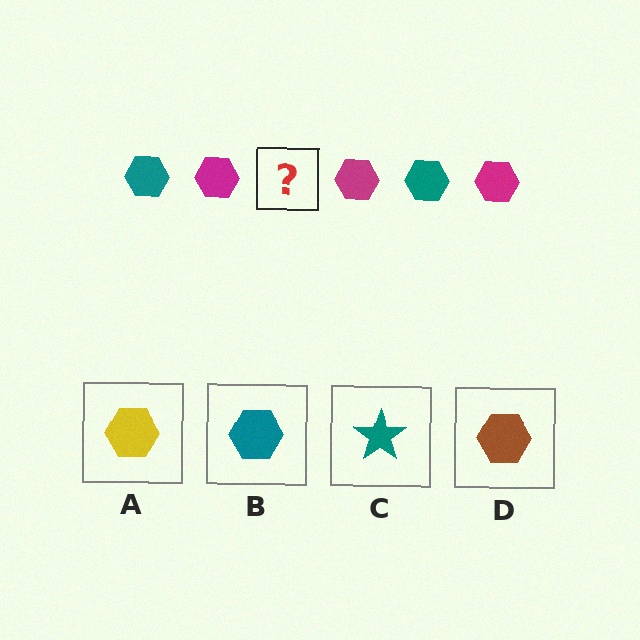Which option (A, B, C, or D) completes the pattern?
B.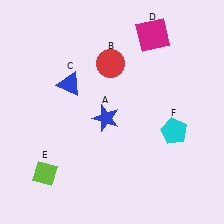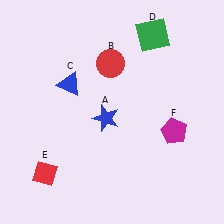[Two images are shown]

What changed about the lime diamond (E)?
In Image 1, E is lime. In Image 2, it changed to red.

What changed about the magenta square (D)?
In Image 1, D is magenta. In Image 2, it changed to green.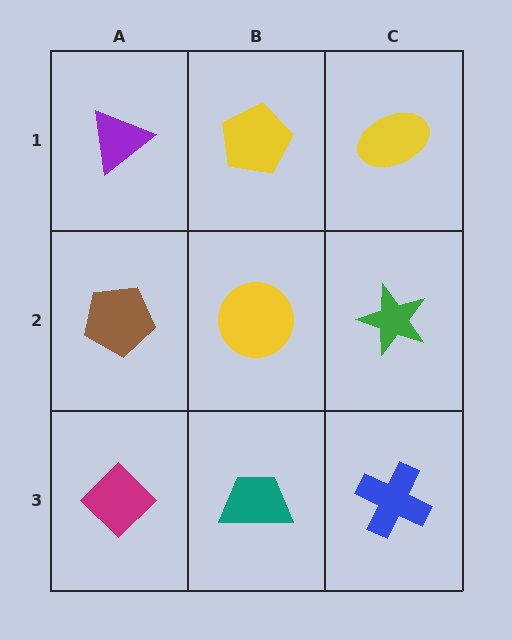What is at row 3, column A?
A magenta diamond.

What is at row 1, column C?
A yellow ellipse.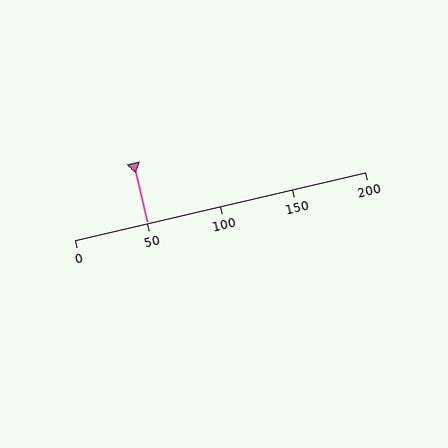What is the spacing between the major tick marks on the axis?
The major ticks are spaced 50 apart.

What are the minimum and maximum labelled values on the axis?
The axis runs from 0 to 200.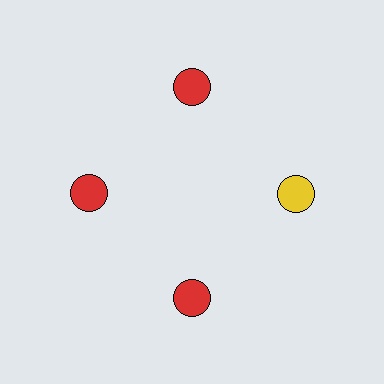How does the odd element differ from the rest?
It has a different color: yellow instead of red.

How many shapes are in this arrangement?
There are 4 shapes arranged in a ring pattern.